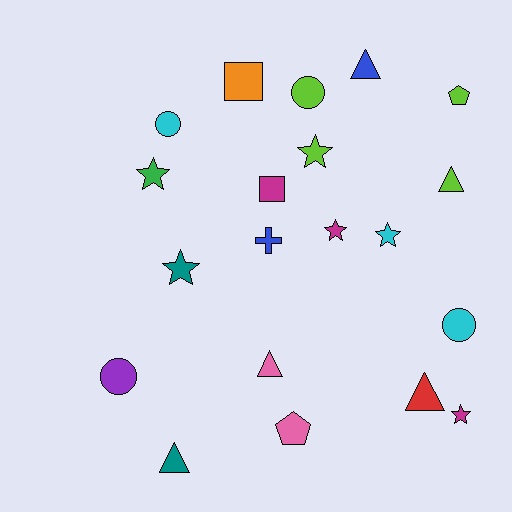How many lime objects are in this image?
There are 4 lime objects.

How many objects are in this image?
There are 20 objects.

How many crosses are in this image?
There is 1 cross.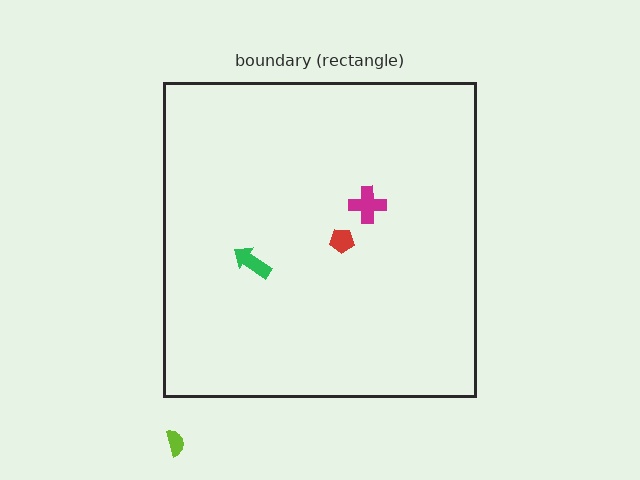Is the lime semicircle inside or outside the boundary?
Outside.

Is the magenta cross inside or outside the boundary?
Inside.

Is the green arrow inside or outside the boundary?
Inside.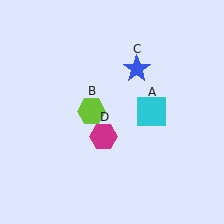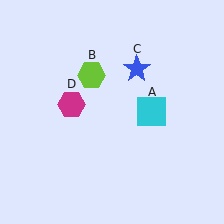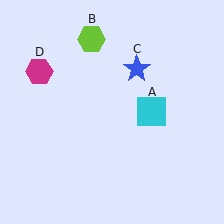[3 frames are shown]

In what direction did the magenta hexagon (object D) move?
The magenta hexagon (object D) moved up and to the left.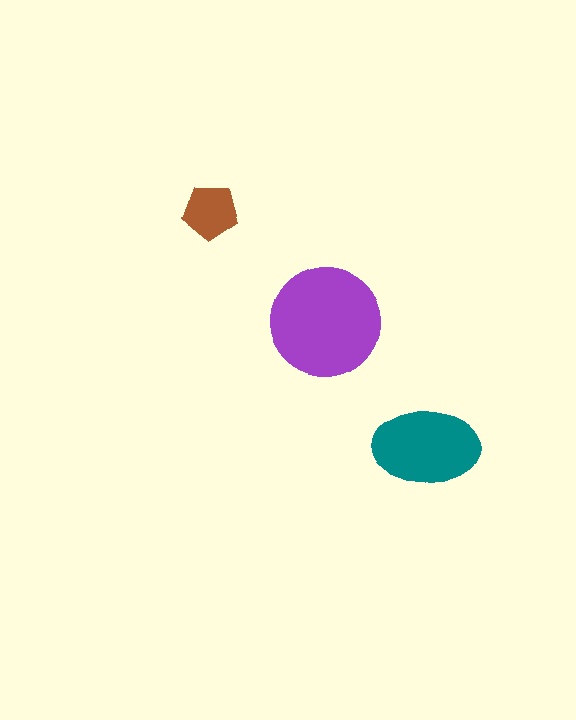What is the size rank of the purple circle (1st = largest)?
1st.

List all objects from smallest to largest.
The brown pentagon, the teal ellipse, the purple circle.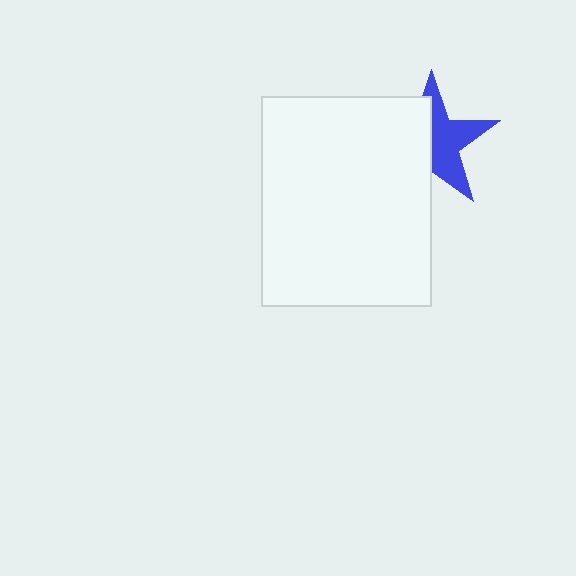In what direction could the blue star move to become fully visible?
The blue star could move right. That would shift it out from behind the white rectangle entirely.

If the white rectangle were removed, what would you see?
You would see the complete blue star.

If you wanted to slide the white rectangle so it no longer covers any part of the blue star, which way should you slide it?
Slide it left — that is the most direct way to separate the two shapes.